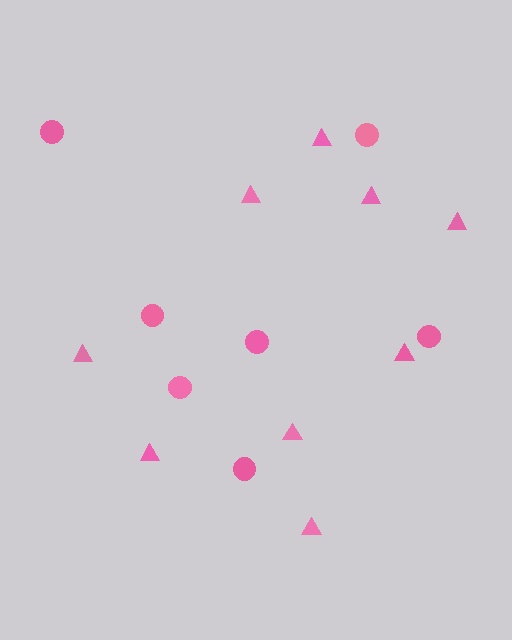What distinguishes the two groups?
There are 2 groups: one group of triangles (9) and one group of circles (7).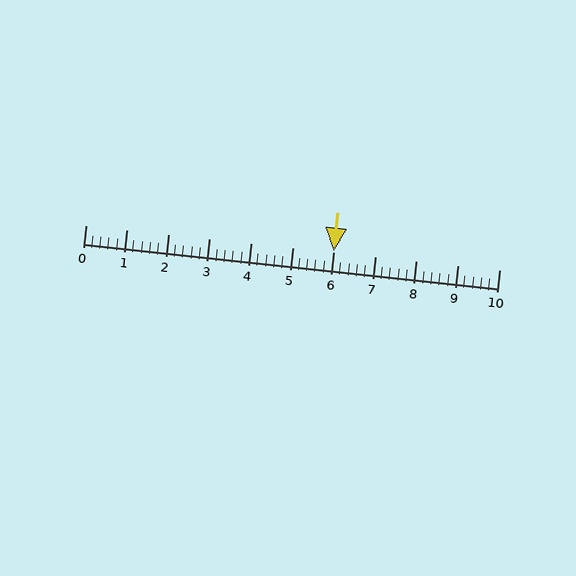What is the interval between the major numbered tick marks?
The major tick marks are spaced 1 units apart.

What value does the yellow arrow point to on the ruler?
The yellow arrow points to approximately 6.0.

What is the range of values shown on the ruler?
The ruler shows values from 0 to 10.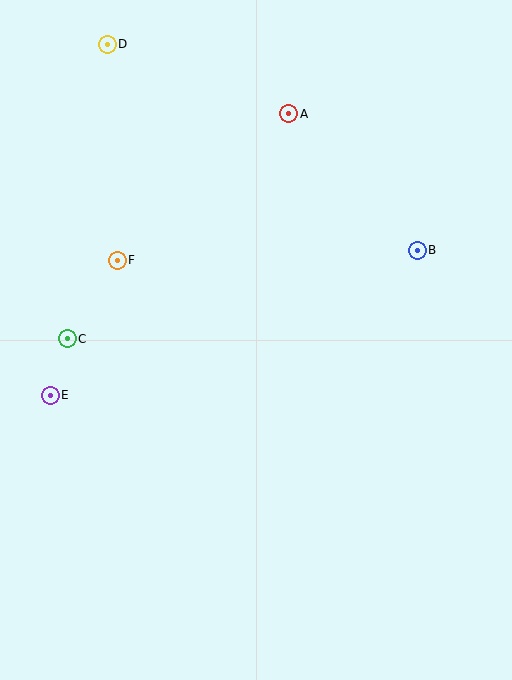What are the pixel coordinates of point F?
Point F is at (117, 260).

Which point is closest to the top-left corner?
Point D is closest to the top-left corner.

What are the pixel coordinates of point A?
Point A is at (289, 114).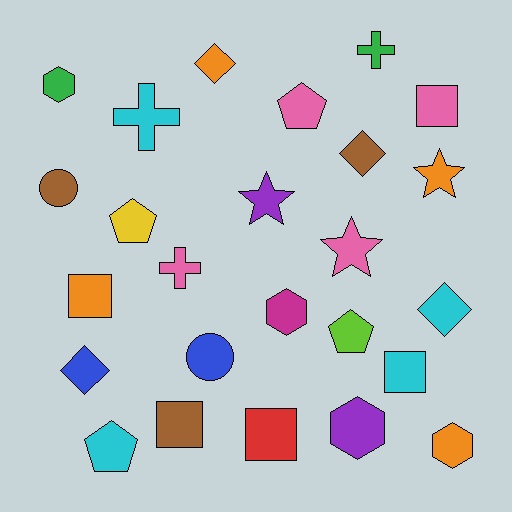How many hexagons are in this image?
There are 4 hexagons.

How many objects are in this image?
There are 25 objects.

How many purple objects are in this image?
There are 2 purple objects.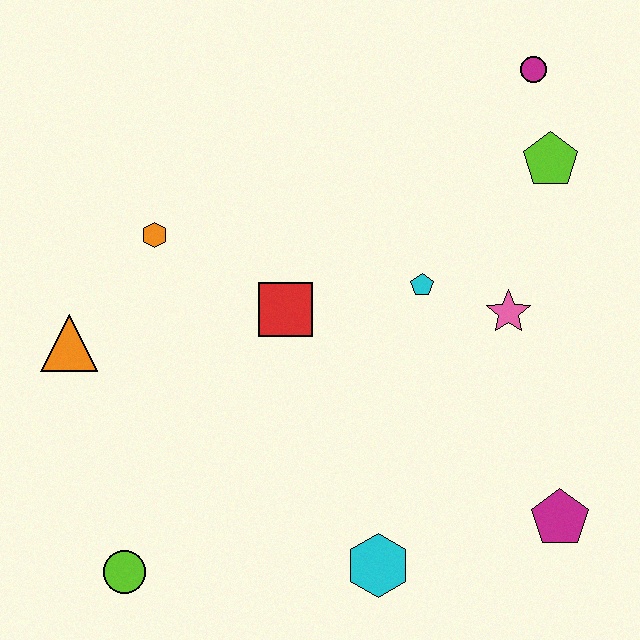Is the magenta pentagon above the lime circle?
Yes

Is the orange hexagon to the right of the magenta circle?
No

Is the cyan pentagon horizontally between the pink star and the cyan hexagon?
Yes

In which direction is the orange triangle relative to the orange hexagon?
The orange triangle is below the orange hexagon.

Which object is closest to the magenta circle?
The lime pentagon is closest to the magenta circle.